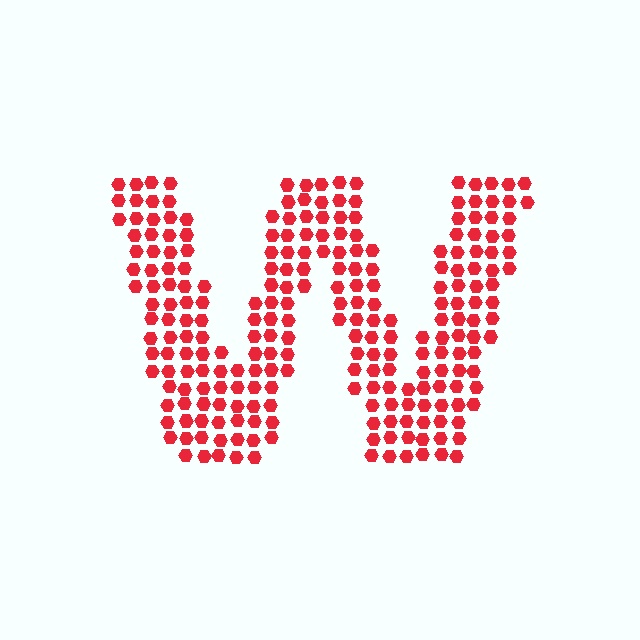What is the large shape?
The large shape is the letter W.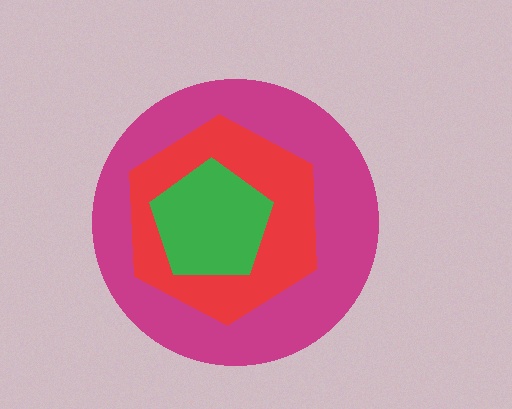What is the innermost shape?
The green pentagon.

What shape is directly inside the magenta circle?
The red hexagon.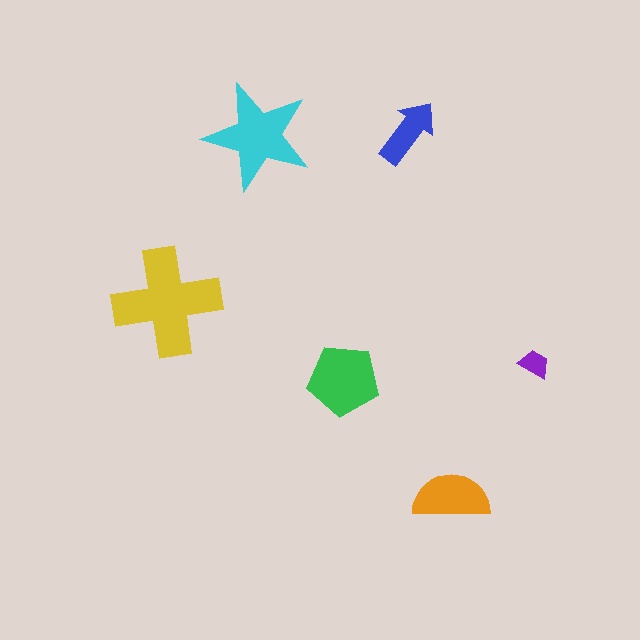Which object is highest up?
The blue arrow is topmost.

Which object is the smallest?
The purple trapezoid.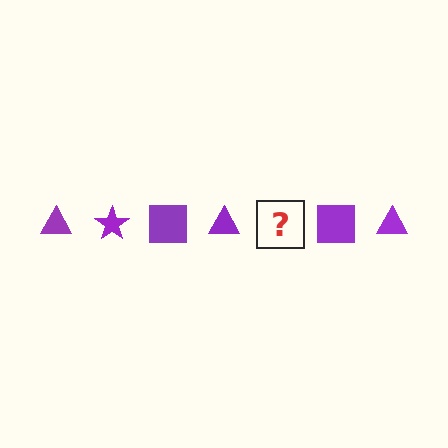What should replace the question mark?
The question mark should be replaced with a purple star.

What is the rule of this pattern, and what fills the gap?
The rule is that the pattern cycles through triangle, star, square shapes in purple. The gap should be filled with a purple star.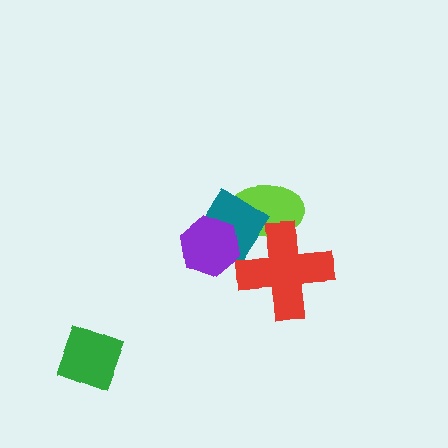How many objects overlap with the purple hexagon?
1 object overlaps with the purple hexagon.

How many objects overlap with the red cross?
2 objects overlap with the red cross.